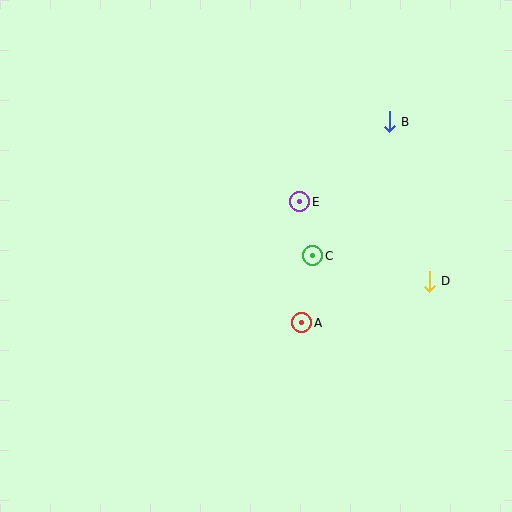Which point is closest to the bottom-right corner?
Point D is closest to the bottom-right corner.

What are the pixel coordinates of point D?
Point D is at (429, 281).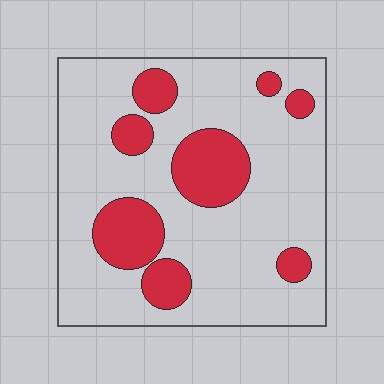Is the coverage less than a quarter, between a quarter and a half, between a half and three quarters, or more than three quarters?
Less than a quarter.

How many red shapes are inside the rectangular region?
8.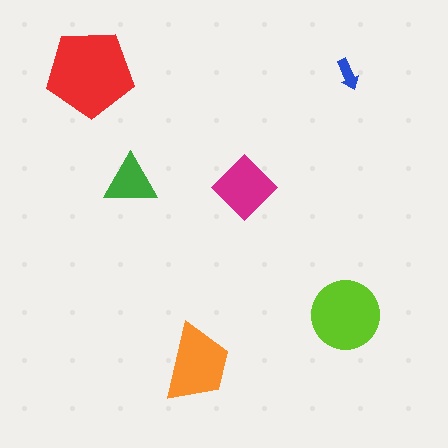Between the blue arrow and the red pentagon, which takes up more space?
The red pentagon.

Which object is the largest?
The red pentagon.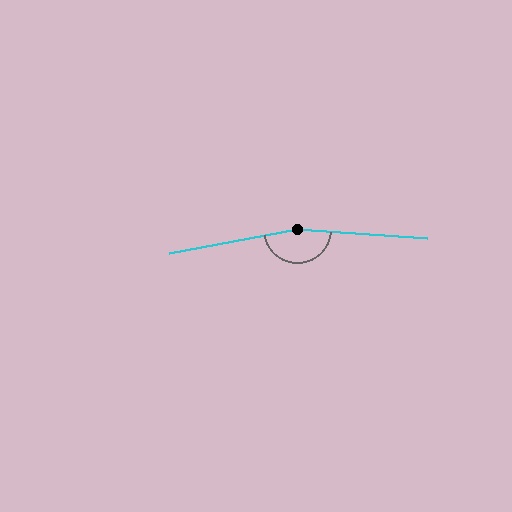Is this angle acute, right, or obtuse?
It is obtuse.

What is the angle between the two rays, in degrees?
Approximately 166 degrees.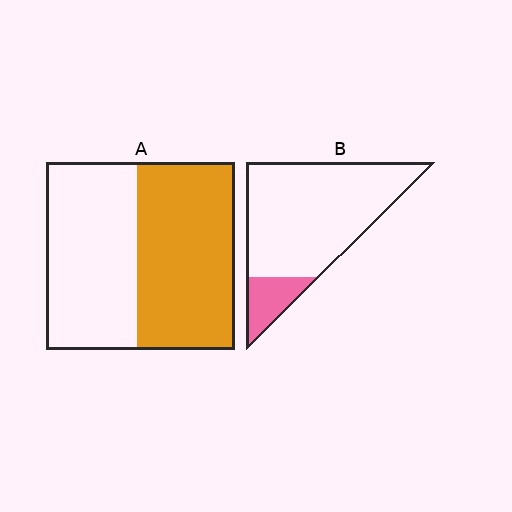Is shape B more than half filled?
No.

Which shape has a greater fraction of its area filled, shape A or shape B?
Shape A.